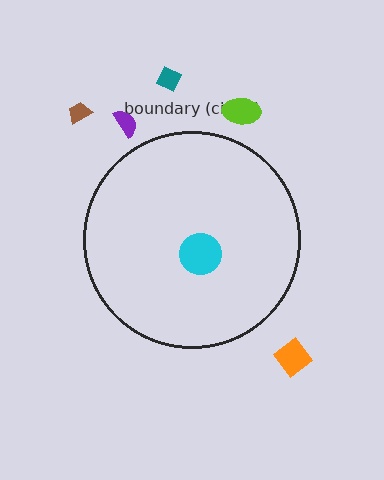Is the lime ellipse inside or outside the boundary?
Outside.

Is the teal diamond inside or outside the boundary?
Outside.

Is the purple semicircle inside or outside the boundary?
Outside.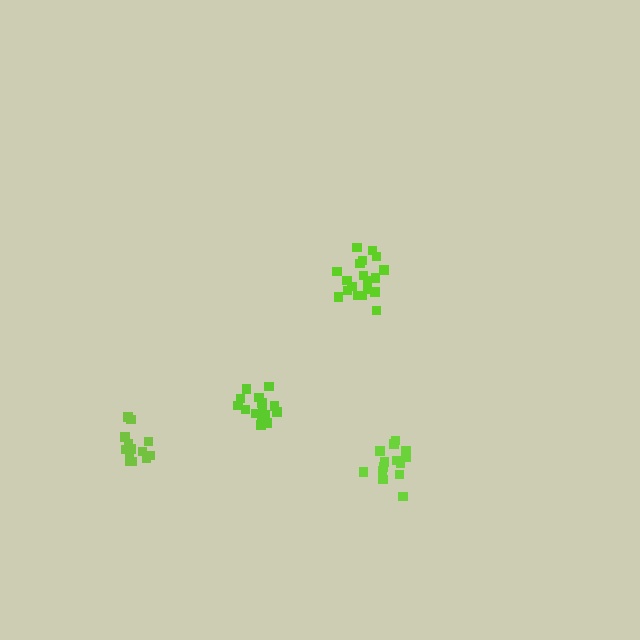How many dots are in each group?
Group 1: 16 dots, Group 2: 19 dots, Group 3: 14 dots, Group 4: 16 dots (65 total).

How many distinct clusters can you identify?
There are 4 distinct clusters.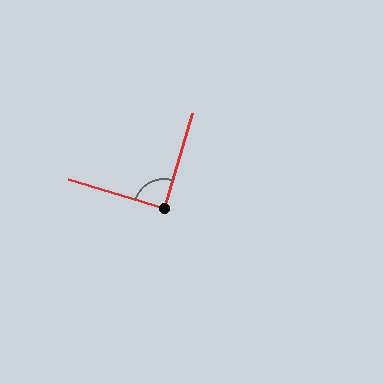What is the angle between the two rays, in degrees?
Approximately 89 degrees.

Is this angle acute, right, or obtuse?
It is approximately a right angle.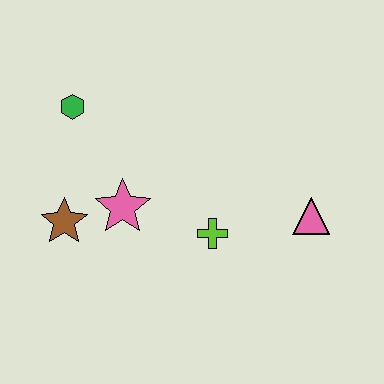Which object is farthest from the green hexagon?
The pink triangle is farthest from the green hexagon.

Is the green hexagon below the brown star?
No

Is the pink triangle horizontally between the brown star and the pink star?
No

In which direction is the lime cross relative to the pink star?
The lime cross is to the right of the pink star.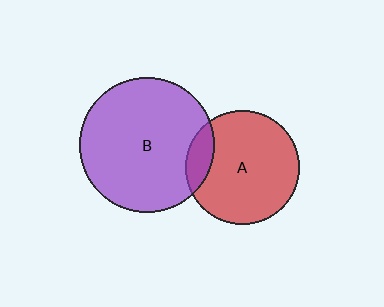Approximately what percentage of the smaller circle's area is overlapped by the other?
Approximately 15%.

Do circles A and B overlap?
Yes.